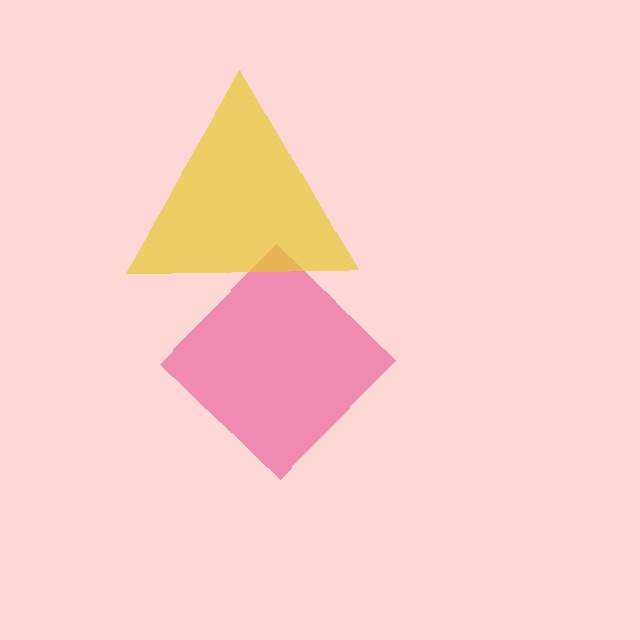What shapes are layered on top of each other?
The layered shapes are: a pink diamond, a yellow triangle.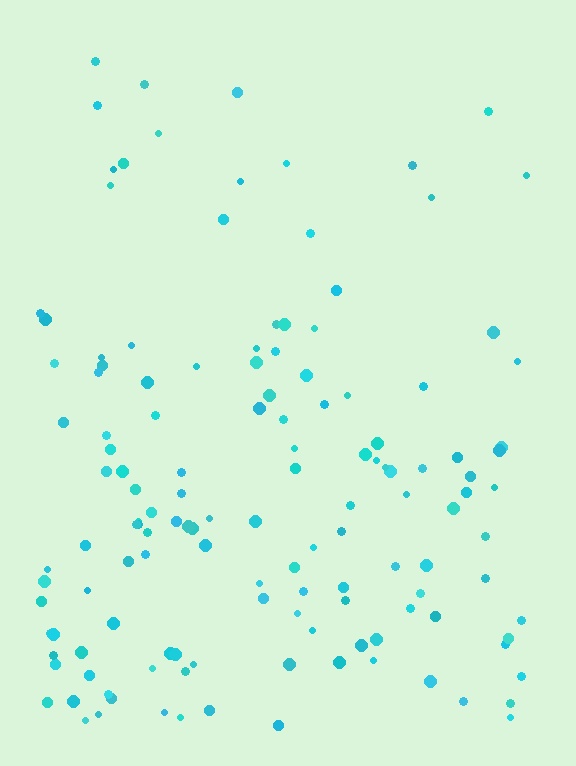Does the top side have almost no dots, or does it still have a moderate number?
Still a moderate number, just noticeably fewer than the bottom.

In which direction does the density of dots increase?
From top to bottom, with the bottom side densest.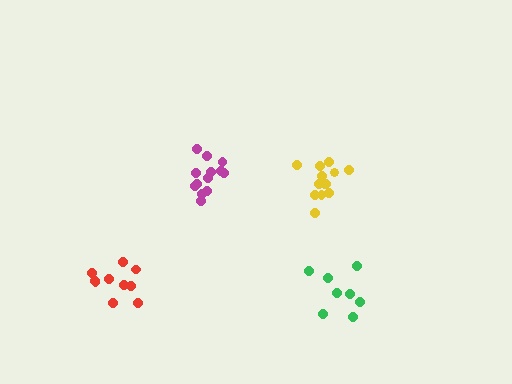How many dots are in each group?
Group 1: 8 dots, Group 2: 13 dots, Group 3: 13 dots, Group 4: 10 dots (44 total).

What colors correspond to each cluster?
The clusters are colored: green, yellow, magenta, red.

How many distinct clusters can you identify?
There are 4 distinct clusters.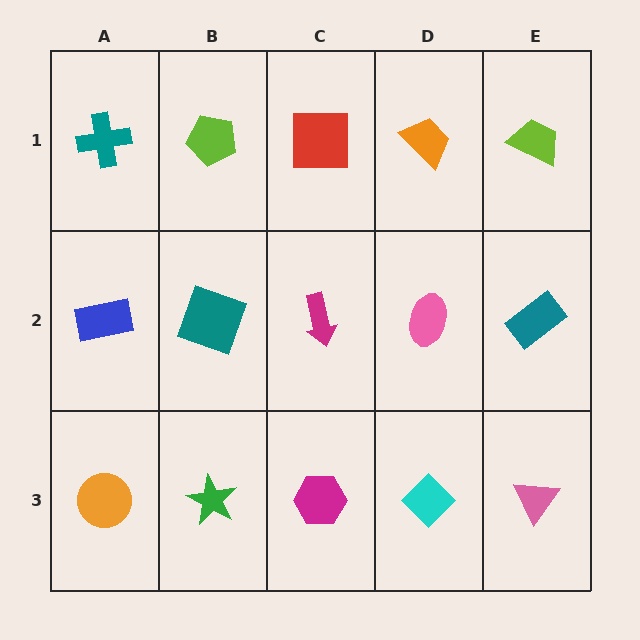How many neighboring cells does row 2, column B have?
4.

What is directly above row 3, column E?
A teal rectangle.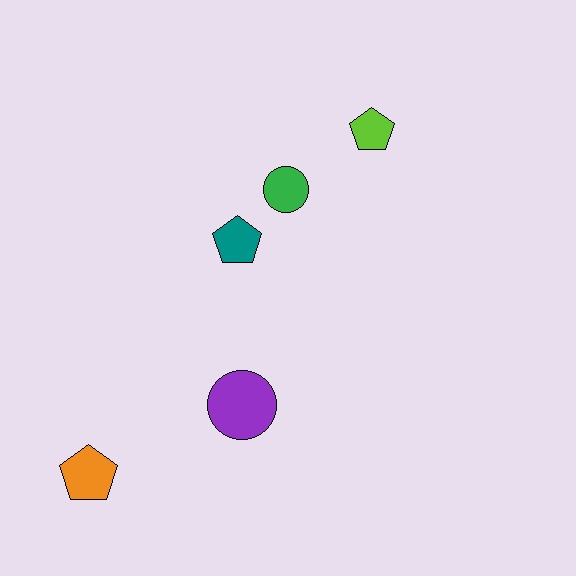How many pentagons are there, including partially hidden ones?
There are 3 pentagons.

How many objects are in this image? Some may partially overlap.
There are 5 objects.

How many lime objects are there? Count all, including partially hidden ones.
There is 1 lime object.